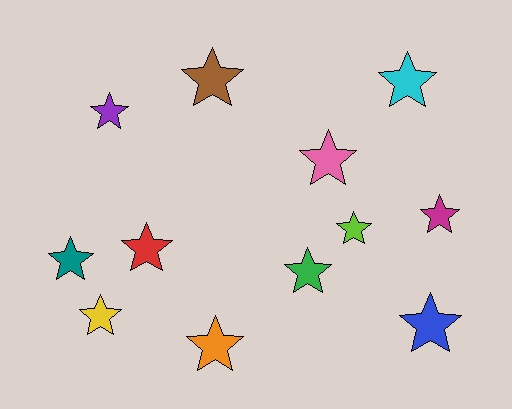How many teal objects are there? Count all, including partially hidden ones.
There is 1 teal object.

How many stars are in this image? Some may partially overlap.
There are 12 stars.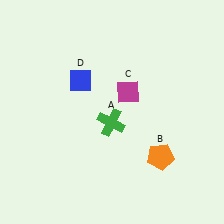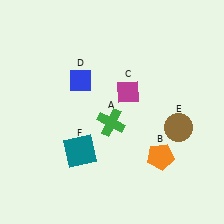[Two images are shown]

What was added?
A brown circle (E), a teal square (F) were added in Image 2.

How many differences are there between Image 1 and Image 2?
There are 2 differences between the two images.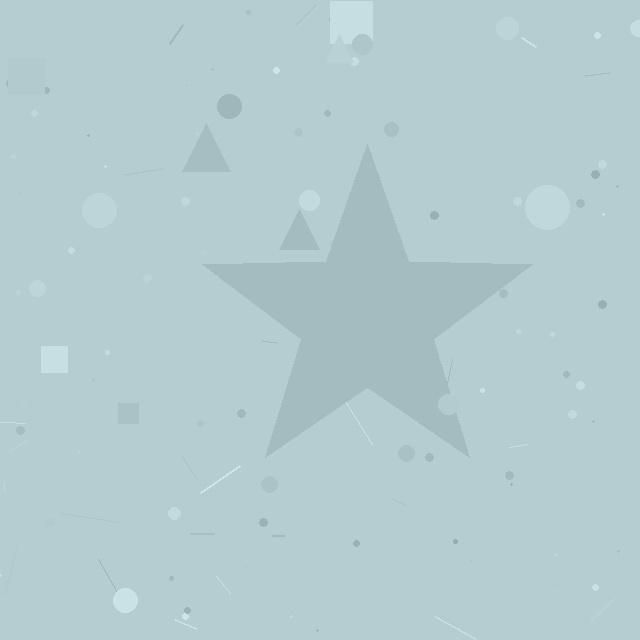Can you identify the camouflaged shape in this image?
The camouflaged shape is a star.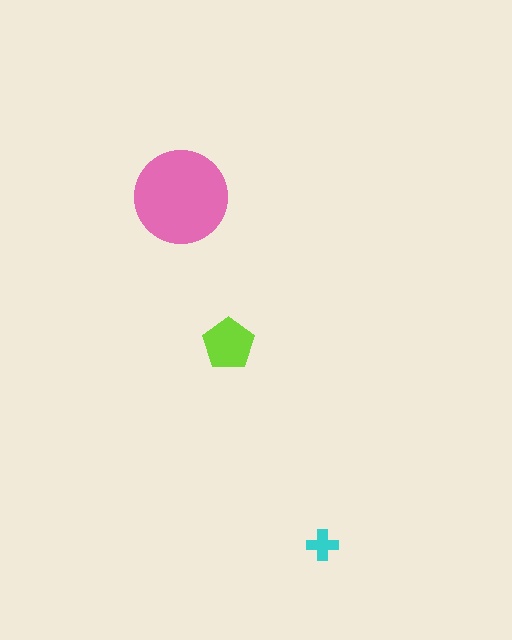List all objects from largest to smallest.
The pink circle, the lime pentagon, the cyan cross.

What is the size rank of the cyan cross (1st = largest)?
3rd.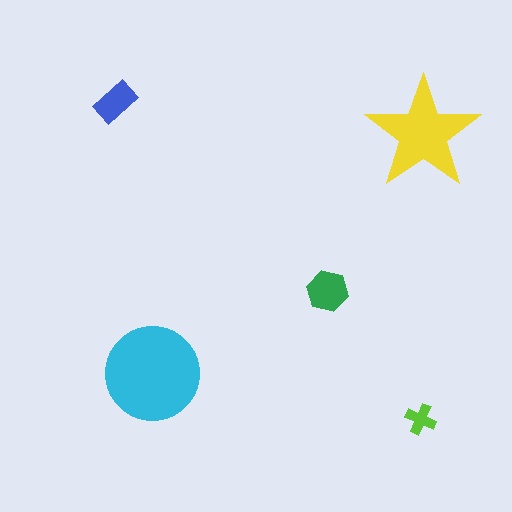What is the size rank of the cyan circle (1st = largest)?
1st.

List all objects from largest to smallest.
The cyan circle, the yellow star, the green hexagon, the blue rectangle, the lime cross.